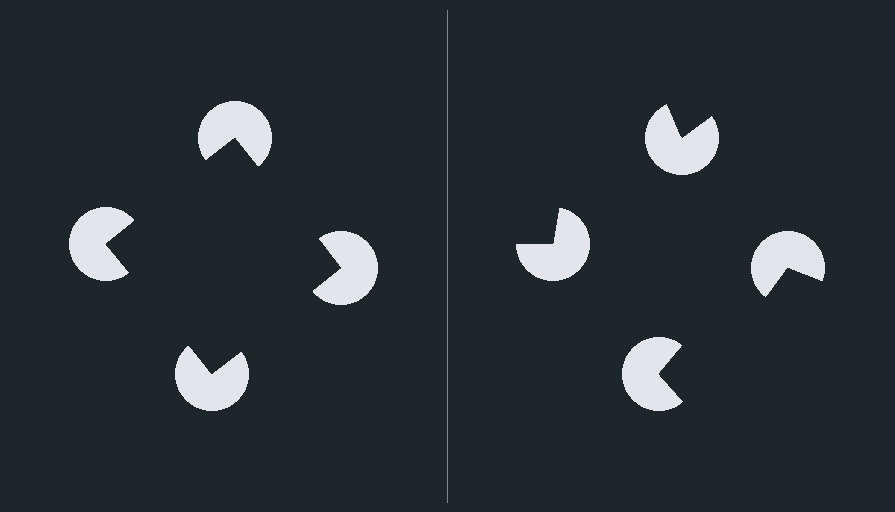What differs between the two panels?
The pac-man discs are positioned identically on both sides; only the wedge orientations differ. On the left they align to a square; on the right they are misaligned.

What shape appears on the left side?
An illusory square.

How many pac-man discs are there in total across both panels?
8 — 4 on each side.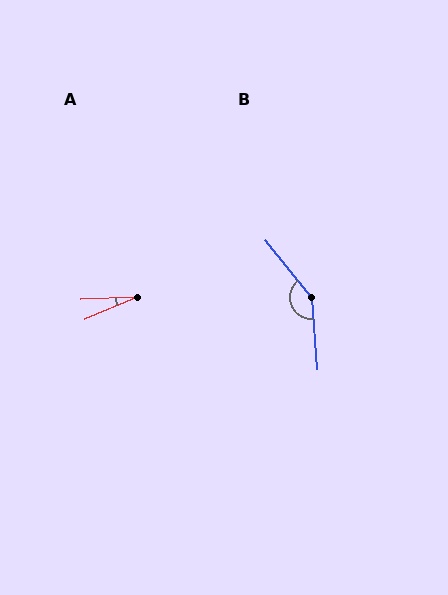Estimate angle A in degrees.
Approximately 21 degrees.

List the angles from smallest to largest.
A (21°), B (146°).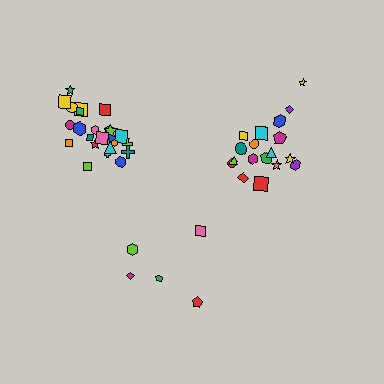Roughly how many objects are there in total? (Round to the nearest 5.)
Roughly 50 objects in total.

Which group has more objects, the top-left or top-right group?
The top-left group.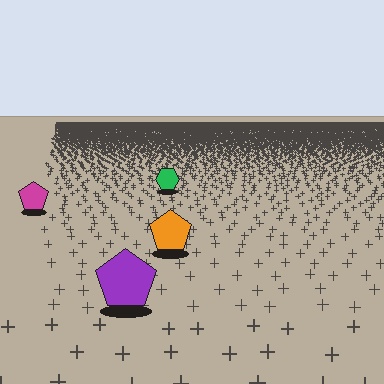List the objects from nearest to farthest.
From nearest to farthest: the purple pentagon, the orange pentagon, the magenta pentagon, the green hexagon.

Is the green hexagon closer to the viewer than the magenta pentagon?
No. The magenta pentagon is closer — you can tell from the texture gradient: the ground texture is coarser near it.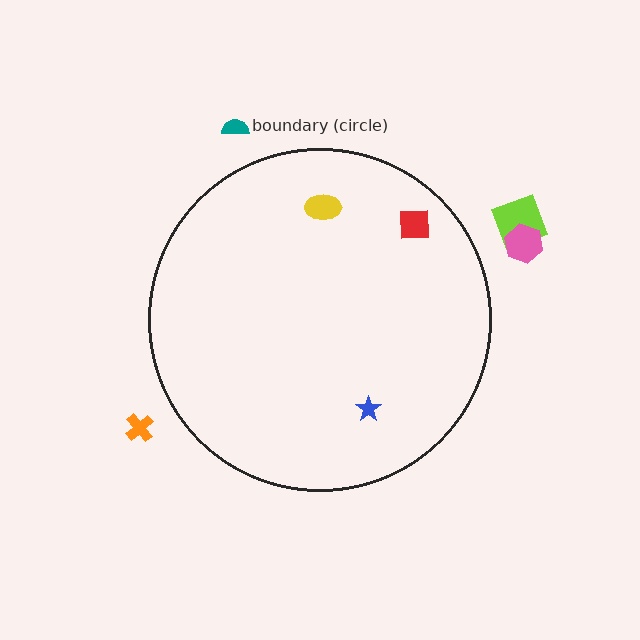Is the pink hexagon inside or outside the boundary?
Outside.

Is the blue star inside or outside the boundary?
Inside.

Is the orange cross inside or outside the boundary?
Outside.